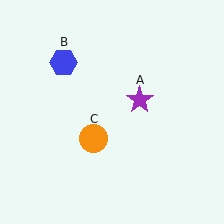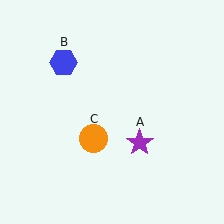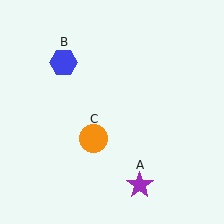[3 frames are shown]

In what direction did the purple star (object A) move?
The purple star (object A) moved down.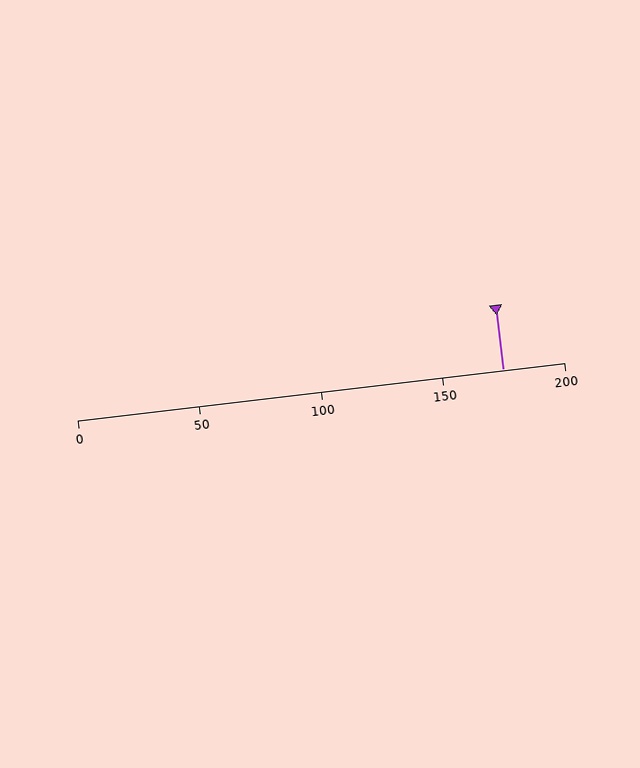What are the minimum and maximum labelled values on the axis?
The axis runs from 0 to 200.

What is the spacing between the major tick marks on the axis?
The major ticks are spaced 50 apart.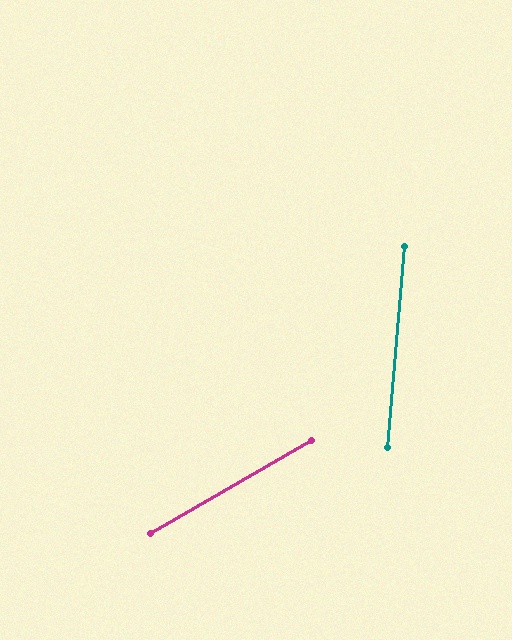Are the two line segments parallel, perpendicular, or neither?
Neither parallel nor perpendicular — they differ by about 55°.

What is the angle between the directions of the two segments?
Approximately 55 degrees.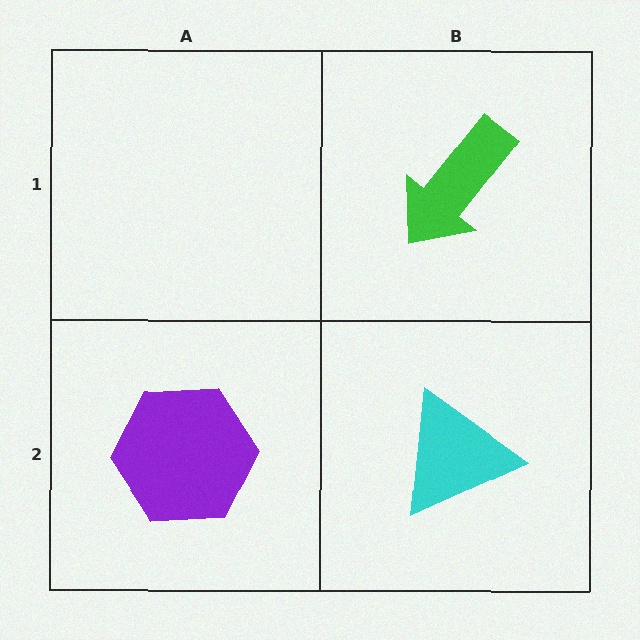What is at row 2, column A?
A purple hexagon.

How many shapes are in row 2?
2 shapes.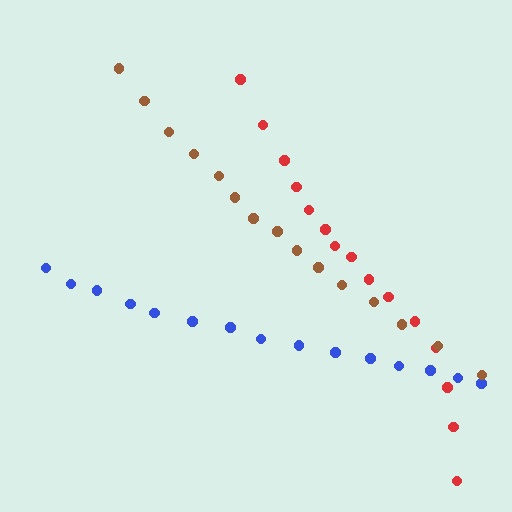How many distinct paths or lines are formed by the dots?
There are 3 distinct paths.